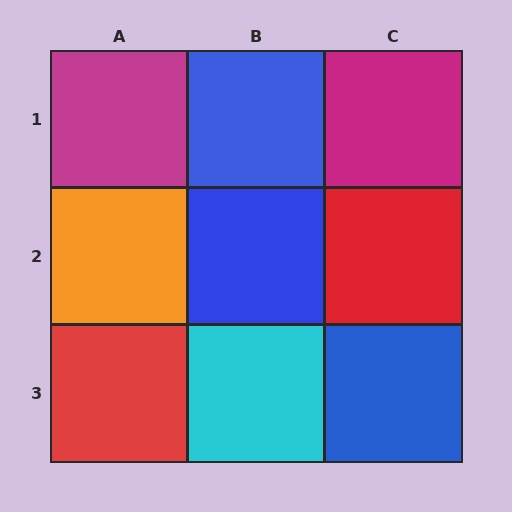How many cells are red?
2 cells are red.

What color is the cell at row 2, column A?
Orange.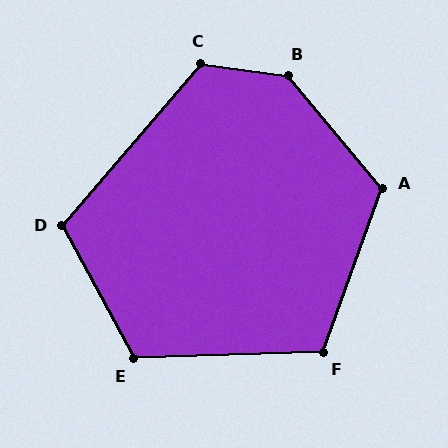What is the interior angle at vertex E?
Approximately 116 degrees (obtuse).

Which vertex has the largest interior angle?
B, at approximately 137 degrees.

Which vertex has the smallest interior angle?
D, at approximately 111 degrees.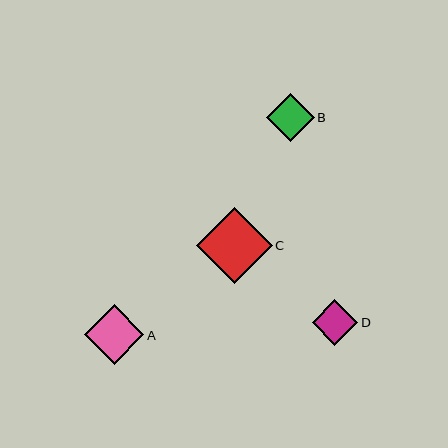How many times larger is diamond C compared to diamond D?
Diamond C is approximately 1.7 times the size of diamond D.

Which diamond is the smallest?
Diamond D is the smallest with a size of approximately 45 pixels.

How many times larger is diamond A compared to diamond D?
Diamond A is approximately 1.3 times the size of diamond D.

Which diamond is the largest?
Diamond C is the largest with a size of approximately 75 pixels.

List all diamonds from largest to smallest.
From largest to smallest: C, A, B, D.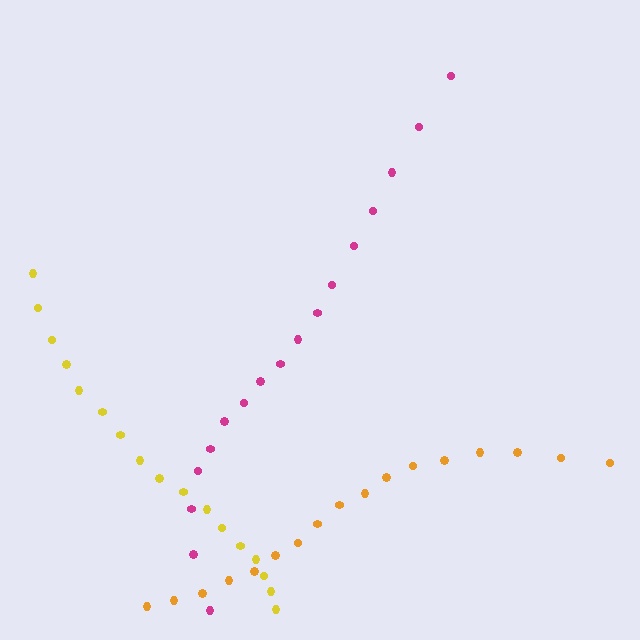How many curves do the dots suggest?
There are 3 distinct paths.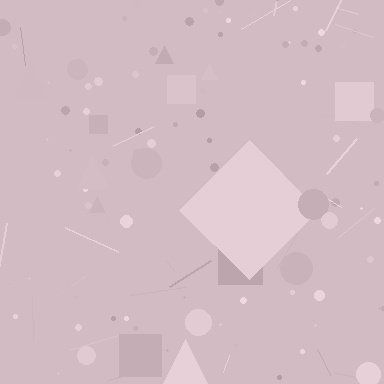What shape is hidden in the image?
A diamond is hidden in the image.